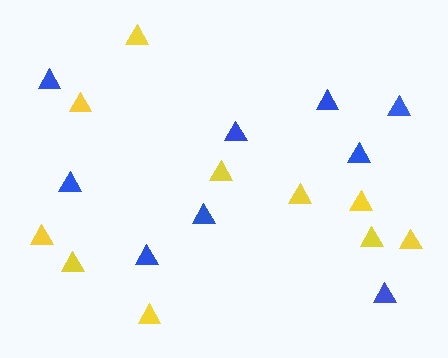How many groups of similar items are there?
There are 2 groups: one group of blue triangles (9) and one group of yellow triangles (10).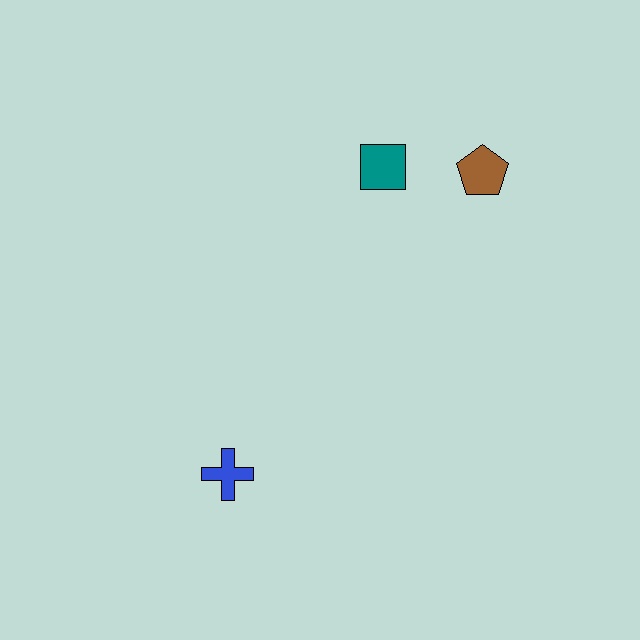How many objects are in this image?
There are 3 objects.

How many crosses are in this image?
There is 1 cross.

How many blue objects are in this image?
There is 1 blue object.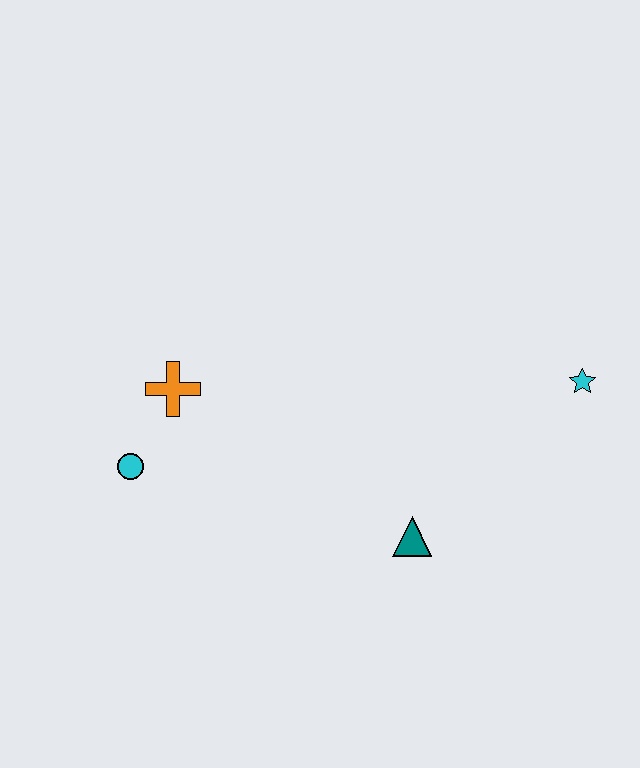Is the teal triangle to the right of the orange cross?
Yes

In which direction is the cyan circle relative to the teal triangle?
The cyan circle is to the left of the teal triangle.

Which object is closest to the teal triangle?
The cyan star is closest to the teal triangle.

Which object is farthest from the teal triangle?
The cyan circle is farthest from the teal triangle.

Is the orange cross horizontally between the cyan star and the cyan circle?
Yes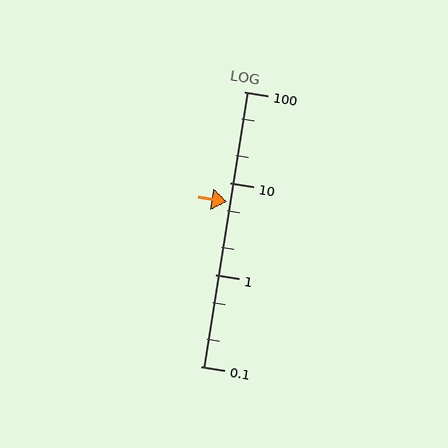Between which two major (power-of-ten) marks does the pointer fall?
The pointer is between 1 and 10.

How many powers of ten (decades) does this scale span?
The scale spans 3 decades, from 0.1 to 100.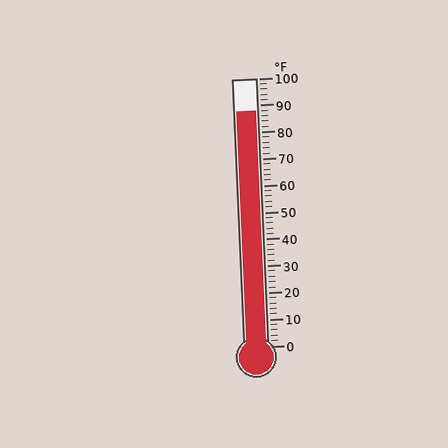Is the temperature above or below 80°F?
The temperature is above 80°F.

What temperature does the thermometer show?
The thermometer shows approximately 88°F.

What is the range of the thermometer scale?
The thermometer scale ranges from 0°F to 100°F.